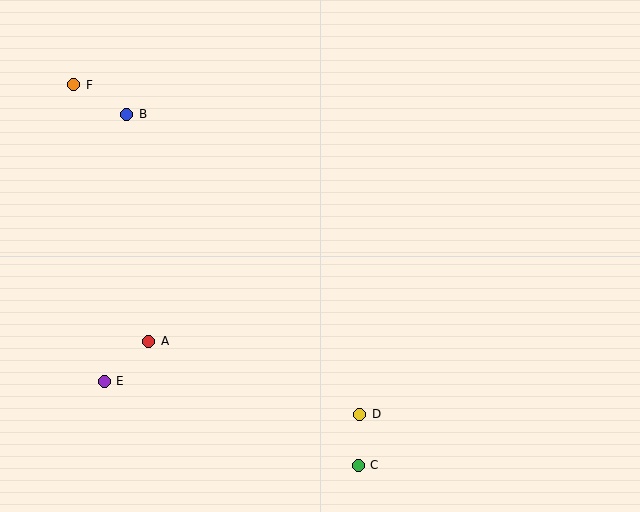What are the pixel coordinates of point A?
Point A is at (149, 341).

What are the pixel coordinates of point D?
Point D is at (360, 414).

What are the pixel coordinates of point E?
Point E is at (104, 381).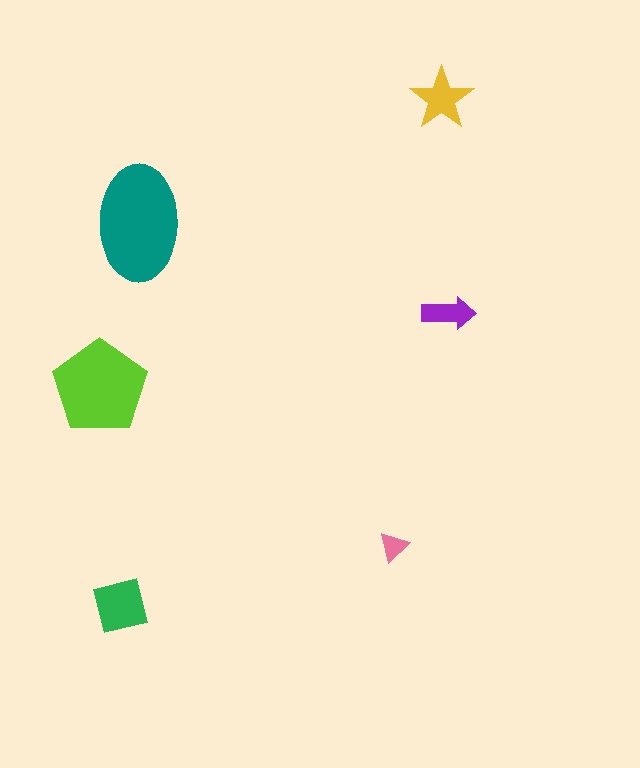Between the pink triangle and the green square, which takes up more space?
The green square.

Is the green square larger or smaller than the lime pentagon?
Smaller.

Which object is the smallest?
The pink triangle.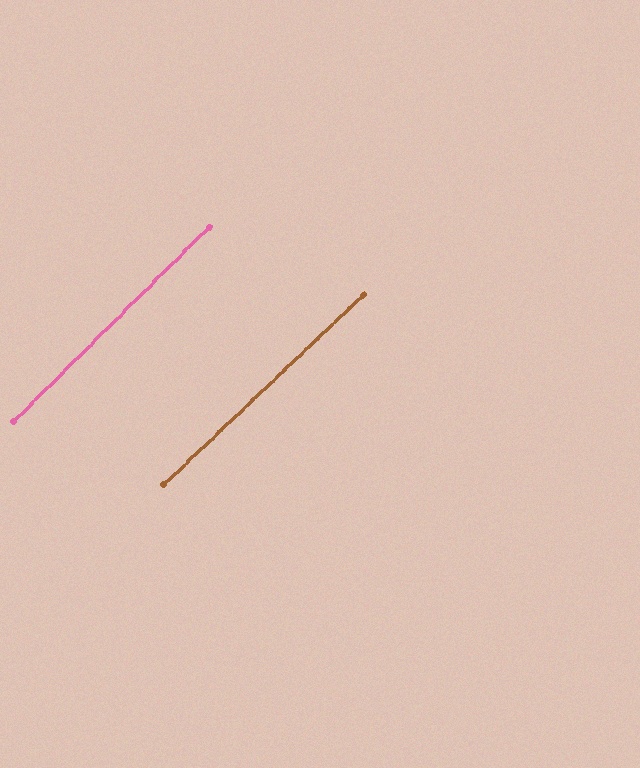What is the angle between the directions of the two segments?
Approximately 1 degree.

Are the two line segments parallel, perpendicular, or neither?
Parallel — their directions differ by only 1.3°.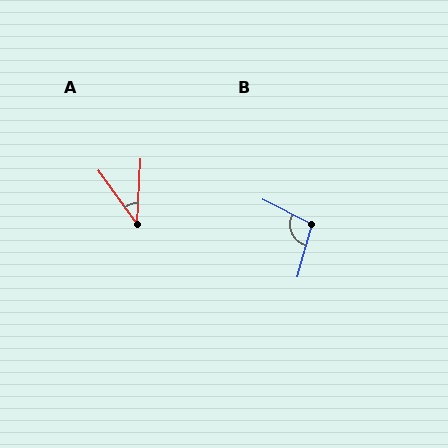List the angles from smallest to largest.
A (39°), B (101°).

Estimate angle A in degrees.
Approximately 39 degrees.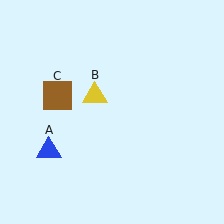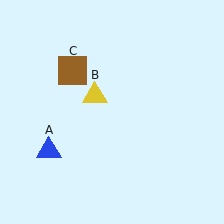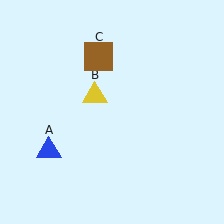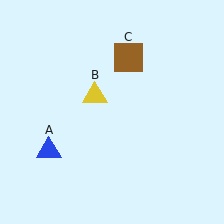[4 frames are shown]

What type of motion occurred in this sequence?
The brown square (object C) rotated clockwise around the center of the scene.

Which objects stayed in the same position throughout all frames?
Blue triangle (object A) and yellow triangle (object B) remained stationary.